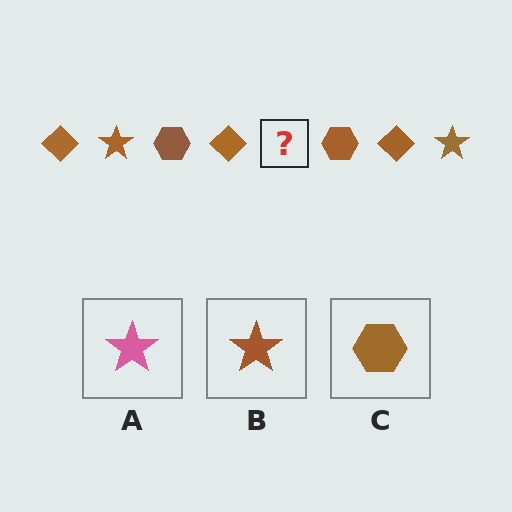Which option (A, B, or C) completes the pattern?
B.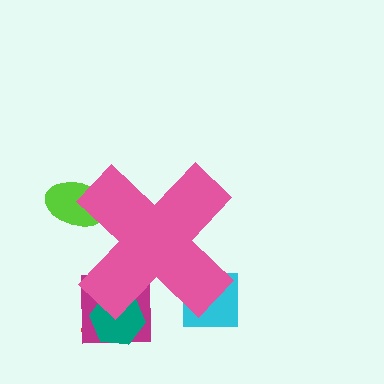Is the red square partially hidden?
Yes, the red square is partially hidden behind the pink cross.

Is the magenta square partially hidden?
Yes, the magenta square is partially hidden behind the pink cross.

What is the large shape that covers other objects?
A pink cross.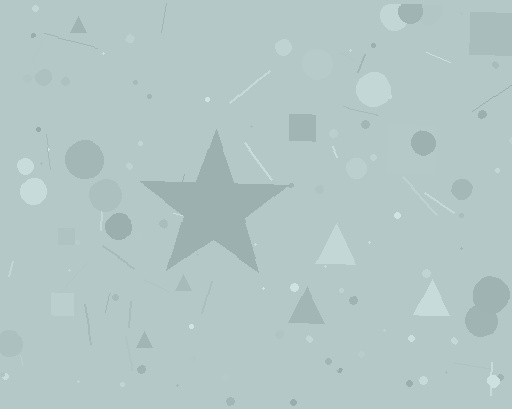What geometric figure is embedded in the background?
A star is embedded in the background.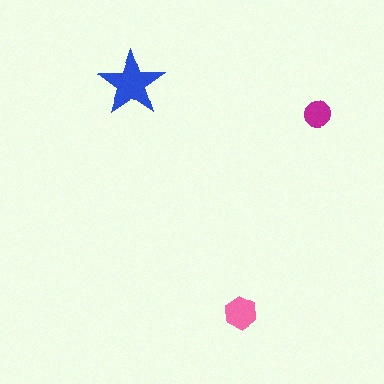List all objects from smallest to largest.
The magenta circle, the pink hexagon, the blue star.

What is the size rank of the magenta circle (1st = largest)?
3rd.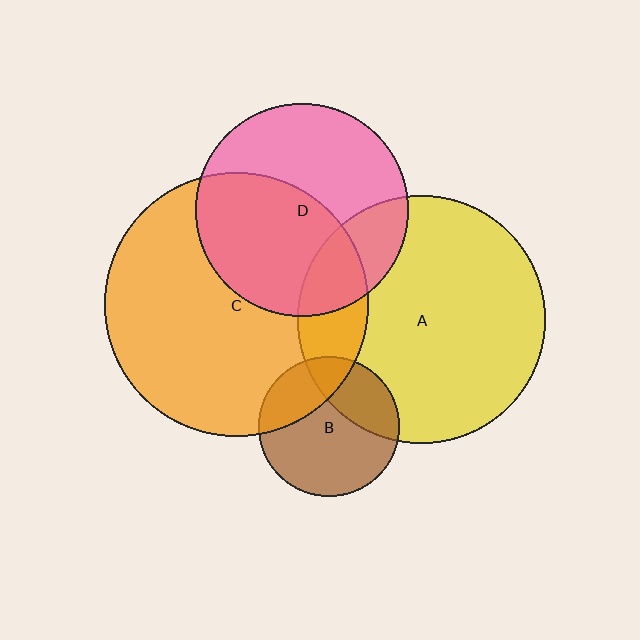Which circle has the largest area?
Circle C (orange).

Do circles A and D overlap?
Yes.